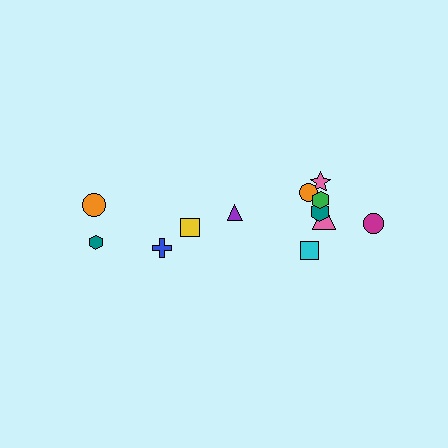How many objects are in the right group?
There are 8 objects.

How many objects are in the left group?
There are 4 objects.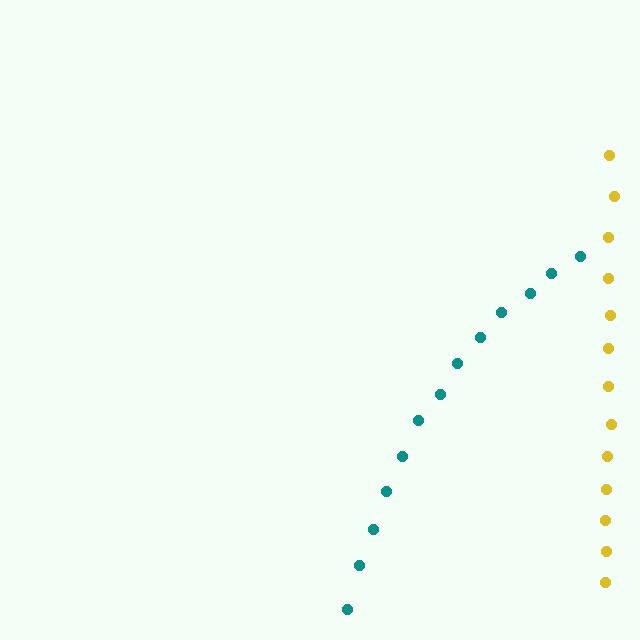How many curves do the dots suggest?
There are 2 distinct paths.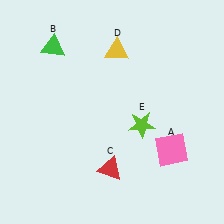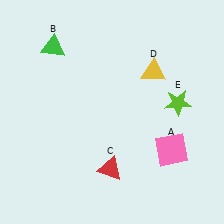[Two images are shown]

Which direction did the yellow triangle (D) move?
The yellow triangle (D) moved right.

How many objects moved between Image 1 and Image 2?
2 objects moved between the two images.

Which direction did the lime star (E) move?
The lime star (E) moved right.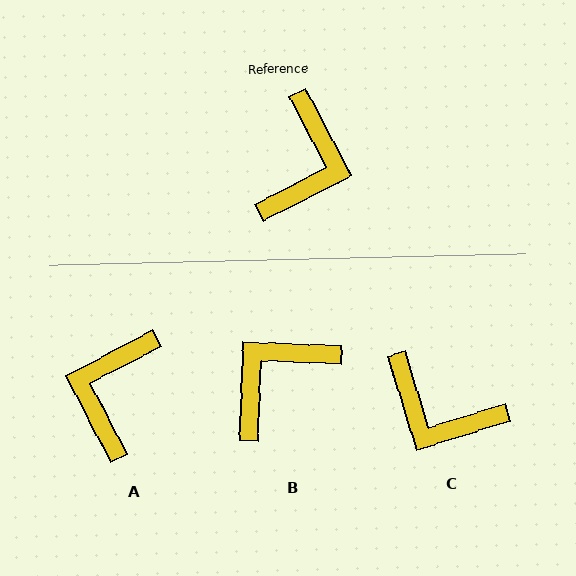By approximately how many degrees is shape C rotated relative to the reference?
Approximately 100 degrees clockwise.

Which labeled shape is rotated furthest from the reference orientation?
A, about 180 degrees away.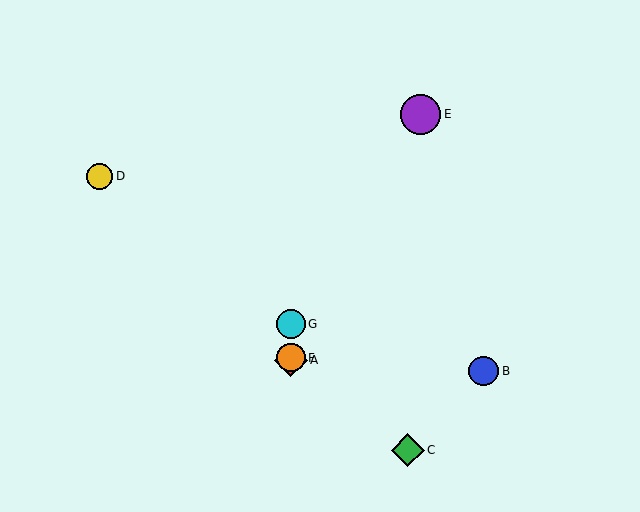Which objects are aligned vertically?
Objects A, F, G are aligned vertically.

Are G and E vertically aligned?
No, G is at x≈291 and E is at x≈421.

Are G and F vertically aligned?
Yes, both are at x≈291.